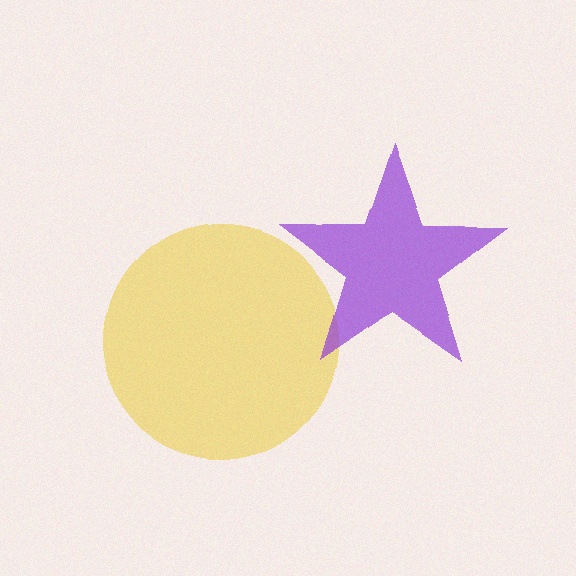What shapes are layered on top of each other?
The layered shapes are: a yellow circle, a purple star.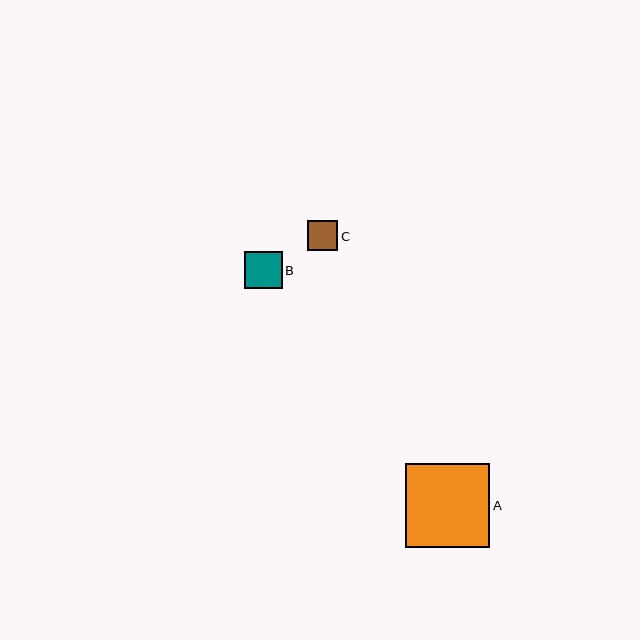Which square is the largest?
Square A is the largest with a size of approximately 84 pixels.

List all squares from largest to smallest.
From largest to smallest: A, B, C.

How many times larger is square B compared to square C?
Square B is approximately 1.2 times the size of square C.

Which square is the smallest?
Square C is the smallest with a size of approximately 30 pixels.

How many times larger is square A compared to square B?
Square A is approximately 2.3 times the size of square B.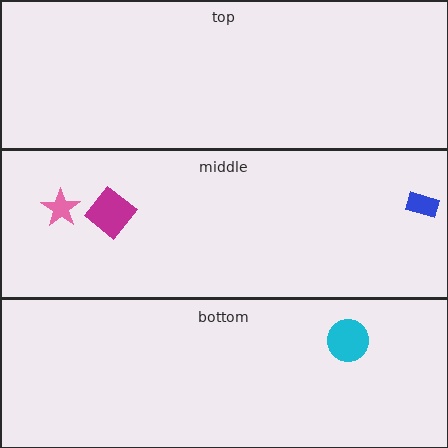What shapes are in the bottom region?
The cyan circle.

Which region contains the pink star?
The middle region.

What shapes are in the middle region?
The pink star, the magenta diamond, the blue rectangle.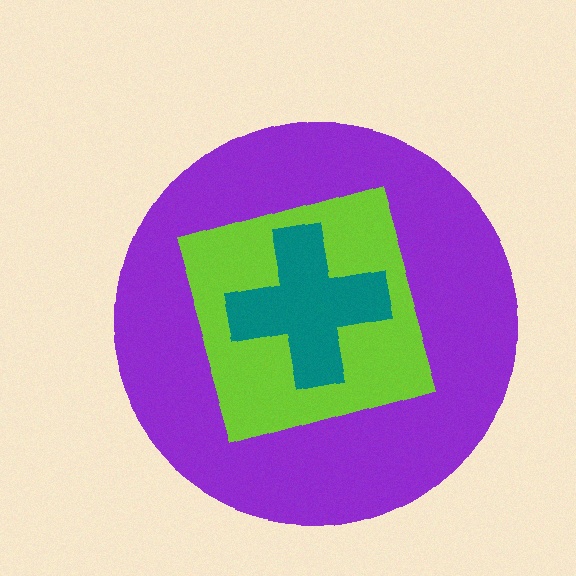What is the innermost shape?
The teal cross.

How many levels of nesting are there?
3.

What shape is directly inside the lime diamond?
The teal cross.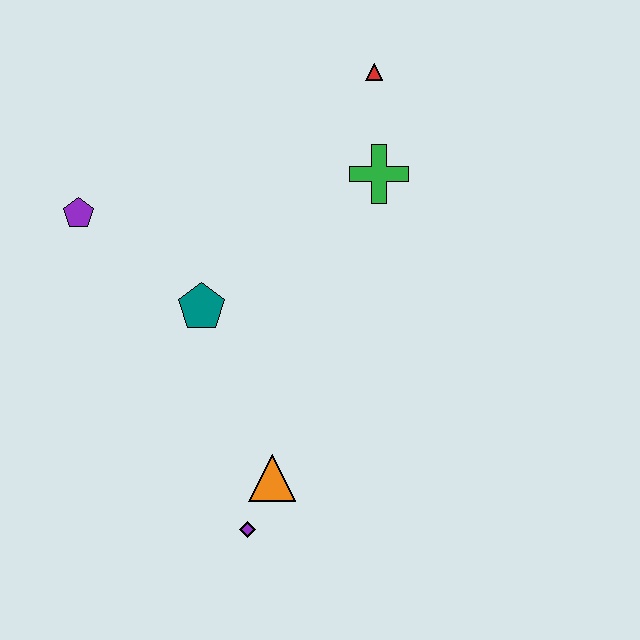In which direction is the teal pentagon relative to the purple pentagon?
The teal pentagon is to the right of the purple pentagon.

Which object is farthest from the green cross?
The purple diamond is farthest from the green cross.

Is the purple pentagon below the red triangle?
Yes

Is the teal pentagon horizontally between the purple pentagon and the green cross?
Yes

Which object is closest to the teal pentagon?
The purple pentagon is closest to the teal pentagon.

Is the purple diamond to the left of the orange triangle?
Yes